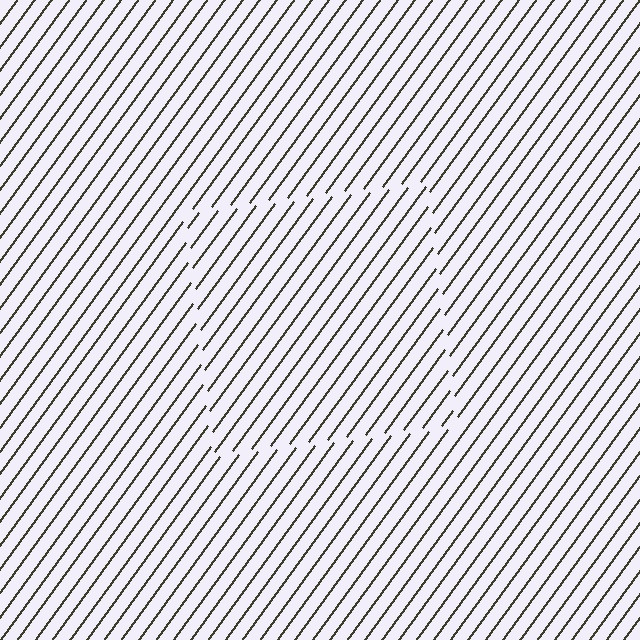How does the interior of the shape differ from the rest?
The interior of the shape contains the same grating, shifted by half a period — the contour is defined by the phase discontinuity where line-ends from the inner and outer gratings abut.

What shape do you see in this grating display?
An illusory square. The interior of the shape contains the same grating, shifted by half a period — the contour is defined by the phase discontinuity where line-ends from the inner and outer gratings abut.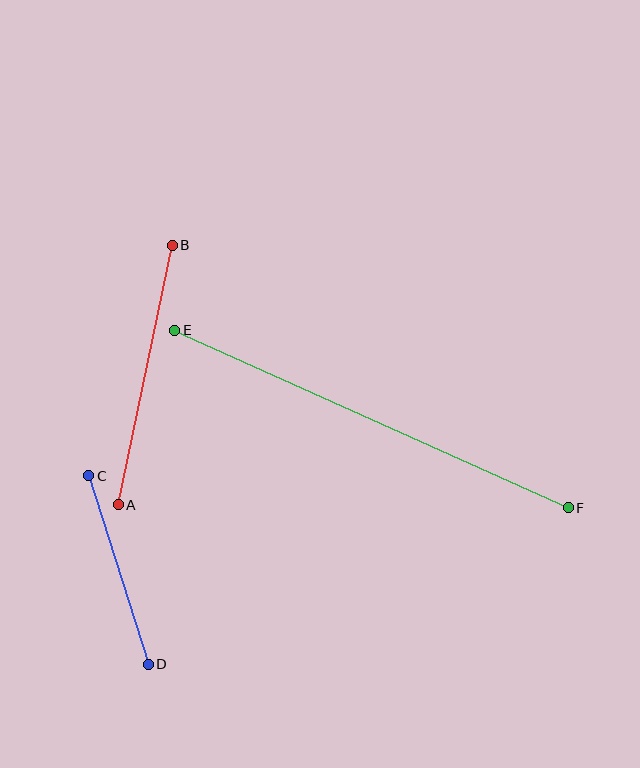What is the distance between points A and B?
The distance is approximately 265 pixels.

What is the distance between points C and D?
The distance is approximately 198 pixels.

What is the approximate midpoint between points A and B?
The midpoint is at approximately (145, 375) pixels.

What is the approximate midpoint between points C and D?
The midpoint is at approximately (118, 570) pixels.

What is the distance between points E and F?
The distance is approximately 432 pixels.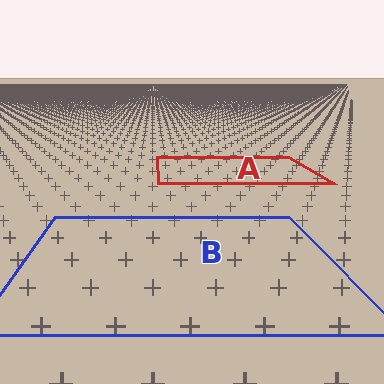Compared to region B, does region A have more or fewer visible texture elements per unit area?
Region A has more texture elements per unit area — they are packed more densely because it is farther away.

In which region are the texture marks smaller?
The texture marks are smaller in region A, because it is farther away.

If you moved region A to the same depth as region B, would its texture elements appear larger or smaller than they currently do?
They would appear larger. At a closer depth, the same texture elements are projected at a bigger on-screen size.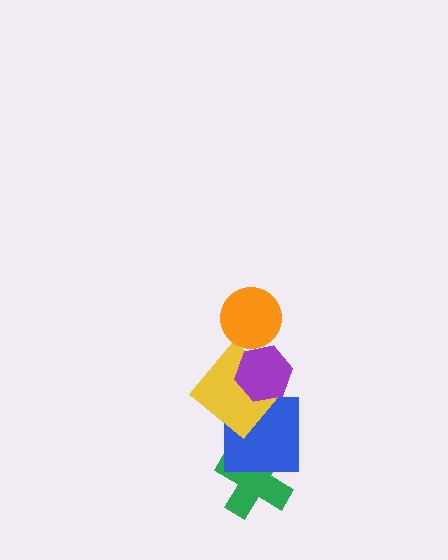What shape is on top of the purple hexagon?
The orange circle is on top of the purple hexagon.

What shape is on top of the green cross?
The blue square is on top of the green cross.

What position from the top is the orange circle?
The orange circle is 1st from the top.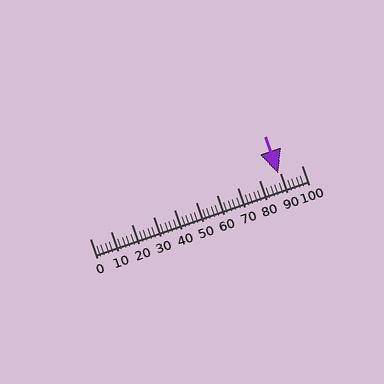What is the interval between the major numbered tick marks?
The major tick marks are spaced 10 units apart.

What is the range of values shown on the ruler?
The ruler shows values from 0 to 100.